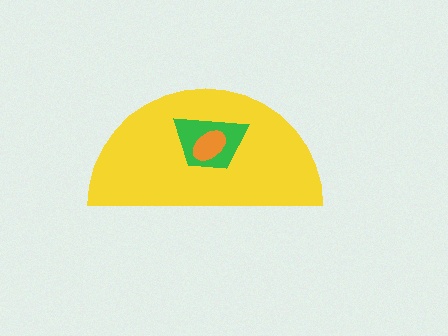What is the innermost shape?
The orange ellipse.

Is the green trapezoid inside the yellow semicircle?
Yes.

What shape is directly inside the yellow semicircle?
The green trapezoid.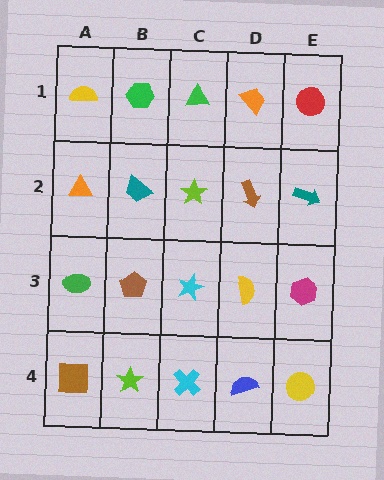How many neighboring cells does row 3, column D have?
4.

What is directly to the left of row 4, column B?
A brown square.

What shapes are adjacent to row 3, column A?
An orange triangle (row 2, column A), a brown square (row 4, column A), a brown pentagon (row 3, column B).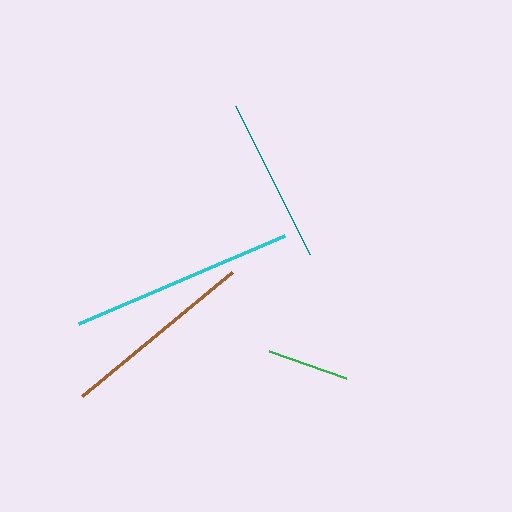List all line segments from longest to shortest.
From longest to shortest: cyan, brown, teal, green.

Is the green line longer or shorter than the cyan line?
The cyan line is longer than the green line.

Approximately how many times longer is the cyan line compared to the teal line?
The cyan line is approximately 1.4 times the length of the teal line.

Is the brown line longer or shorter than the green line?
The brown line is longer than the green line.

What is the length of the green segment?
The green segment is approximately 81 pixels long.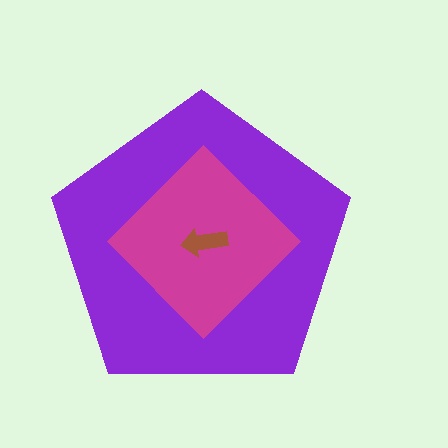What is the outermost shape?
The purple pentagon.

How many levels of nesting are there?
3.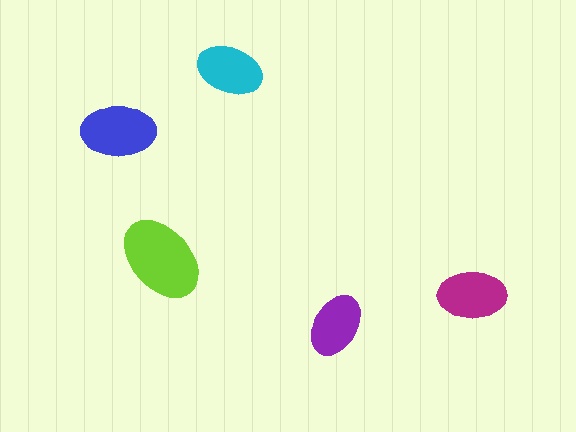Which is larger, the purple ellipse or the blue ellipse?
The blue one.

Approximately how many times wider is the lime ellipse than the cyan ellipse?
About 1.5 times wider.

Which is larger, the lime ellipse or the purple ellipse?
The lime one.